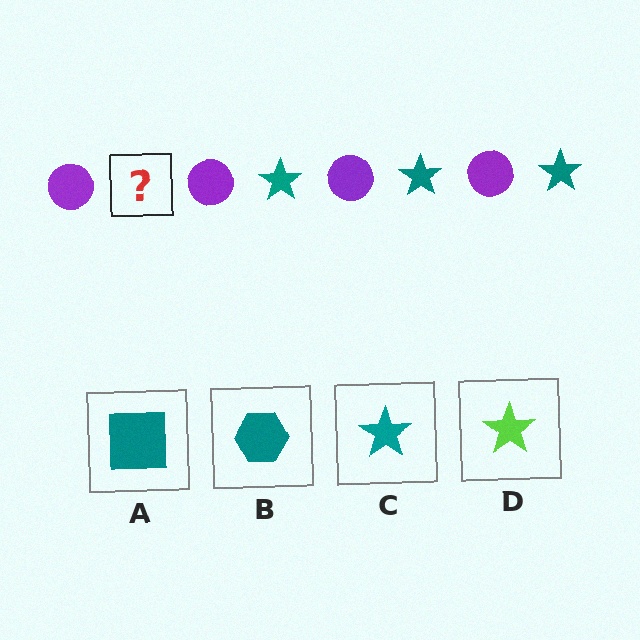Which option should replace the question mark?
Option C.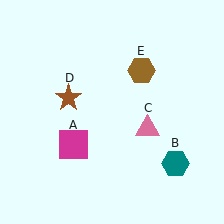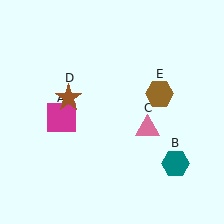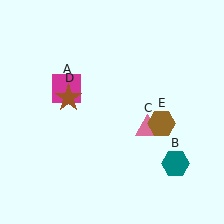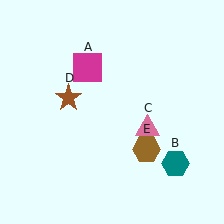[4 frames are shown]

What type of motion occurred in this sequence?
The magenta square (object A), brown hexagon (object E) rotated clockwise around the center of the scene.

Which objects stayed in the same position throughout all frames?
Teal hexagon (object B) and pink triangle (object C) and brown star (object D) remained stationary.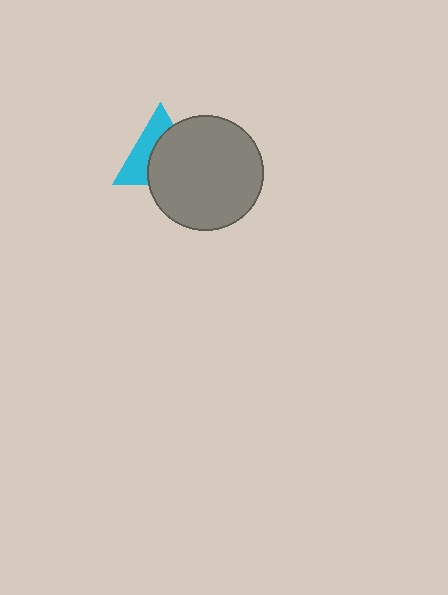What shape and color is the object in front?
The object in front is a gray circle.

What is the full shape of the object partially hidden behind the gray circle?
The partially hidden object is a cyan triangle.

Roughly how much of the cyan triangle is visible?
A small part of it is visible (roughly 44%).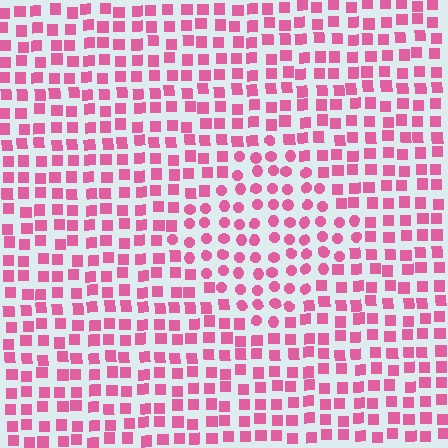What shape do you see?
I see a diamond.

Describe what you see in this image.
The image is filled with small pink elements arranged in a uniform grid. A diamond-shaped region contains circles, while the surrounding area contains squares. The boundary is defined purely by the change in element shape.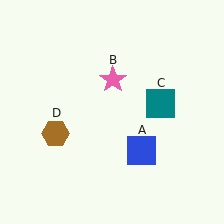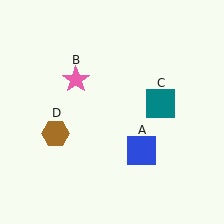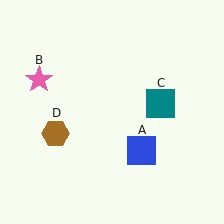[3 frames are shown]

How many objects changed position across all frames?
1 object changed position: pink star (object B).